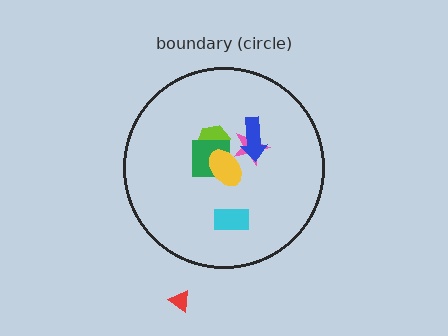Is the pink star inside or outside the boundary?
Inside.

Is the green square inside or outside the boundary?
Inside.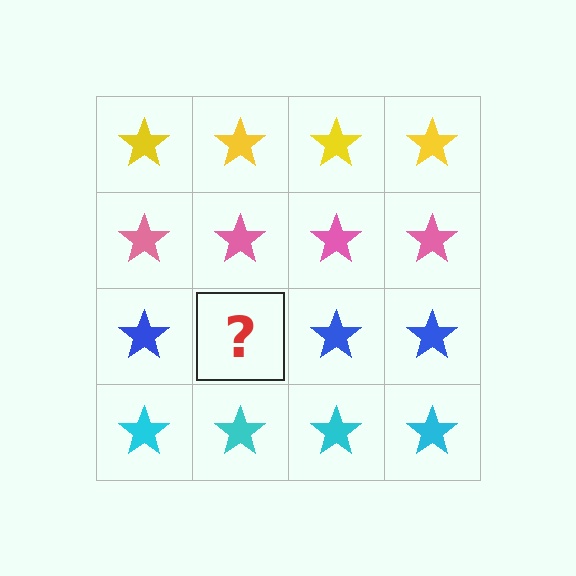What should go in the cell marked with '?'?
The missing cell should contain a blue star.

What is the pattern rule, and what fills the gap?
The rule is that each row has a consistent color. The gap should be filled with a blue star.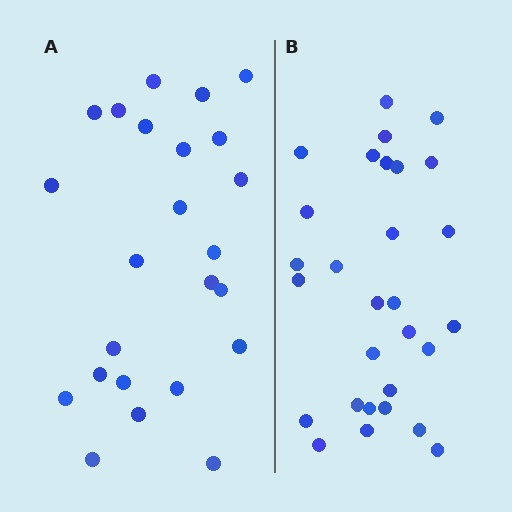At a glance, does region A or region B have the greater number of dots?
Region B (the right region) has more dots.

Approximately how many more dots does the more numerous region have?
Region B has about 5 more dots than region A.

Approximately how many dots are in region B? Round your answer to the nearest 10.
About 30 dots. (The exact count is 29, which rounds to 30.)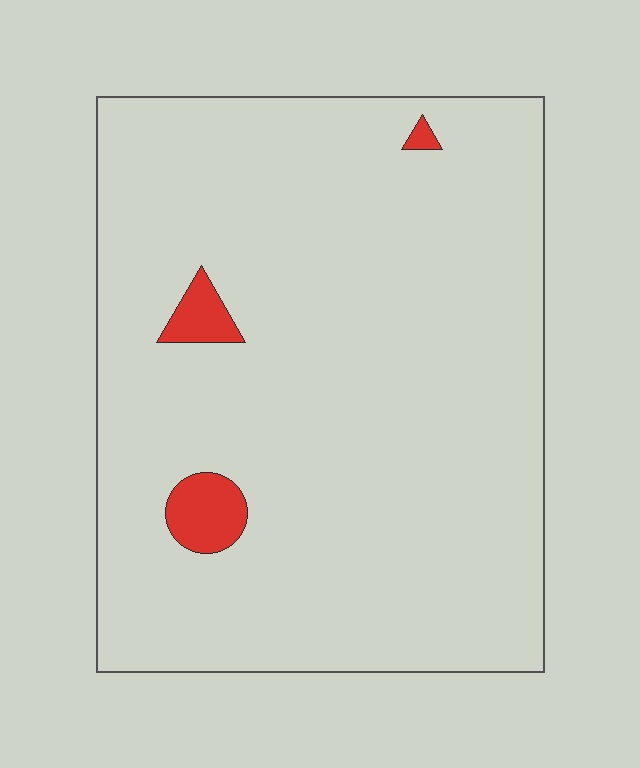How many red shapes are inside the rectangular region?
3.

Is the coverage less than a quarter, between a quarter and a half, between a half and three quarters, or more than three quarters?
Less than a quarter.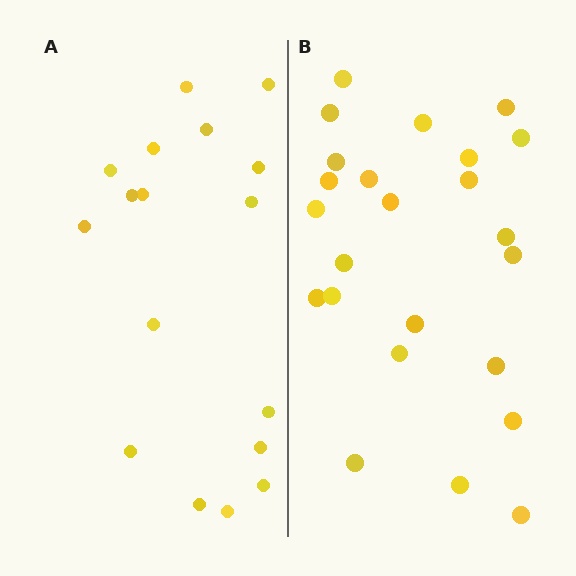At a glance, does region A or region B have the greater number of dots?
Region B (the right region) has more dots.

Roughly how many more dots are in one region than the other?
Region B has roughly 8 or so more dots than region A.